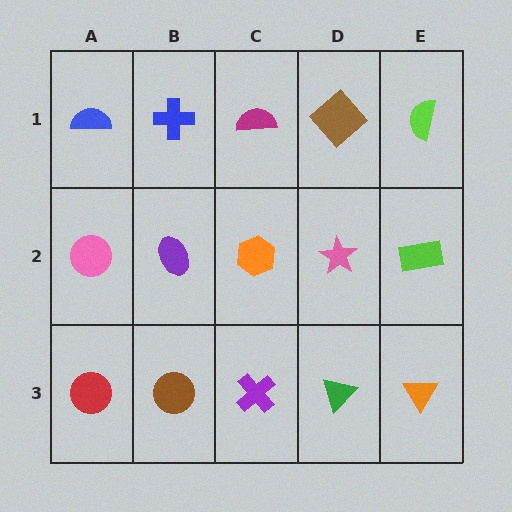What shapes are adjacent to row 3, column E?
A lime rectangle (row 2, column E), a green triangle (row 3, column D).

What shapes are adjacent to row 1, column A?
A pink circle (row 2, column A), a blue cross (row 1, column B).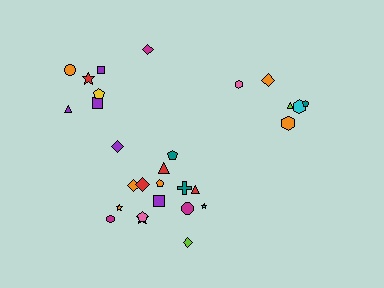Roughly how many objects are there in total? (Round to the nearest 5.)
Roughly 30 objects in total.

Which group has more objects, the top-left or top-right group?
The top-left group.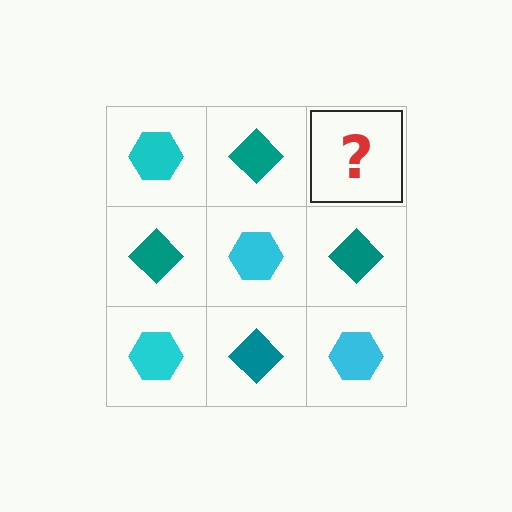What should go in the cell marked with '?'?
The missing cell should contain a cyan hexagon.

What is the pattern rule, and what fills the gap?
The rule is that it alternates cyan hexagon and teal diamond in a checkerboard pattern. The gap should be filled with a cyan hexagon.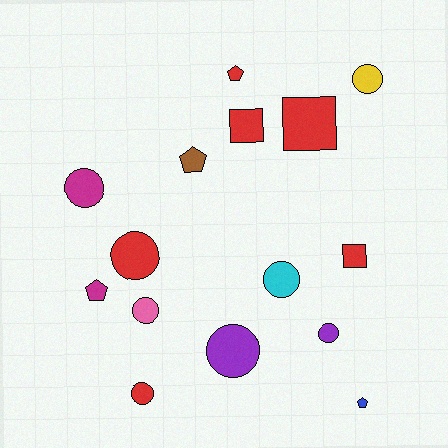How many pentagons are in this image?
There are 4 pentagons.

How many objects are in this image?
There are 15 objects.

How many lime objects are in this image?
There are no lime objects.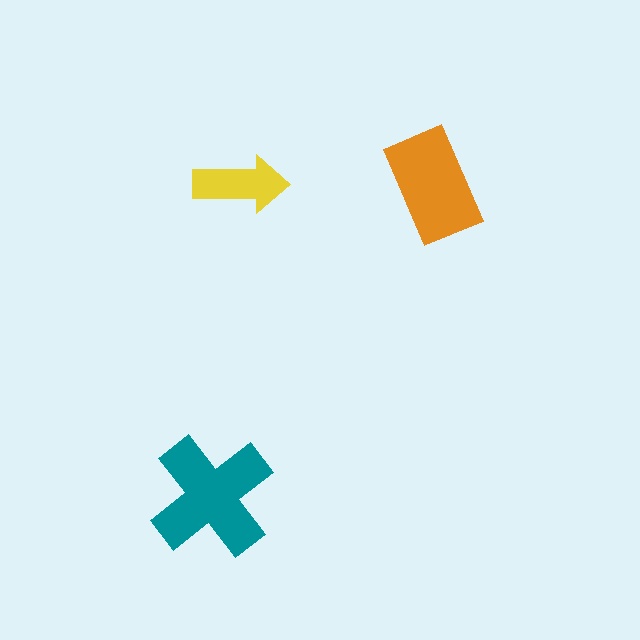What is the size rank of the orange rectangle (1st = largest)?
2nd.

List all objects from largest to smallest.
The teal cross, the orange rectangle, the yellow arrow.